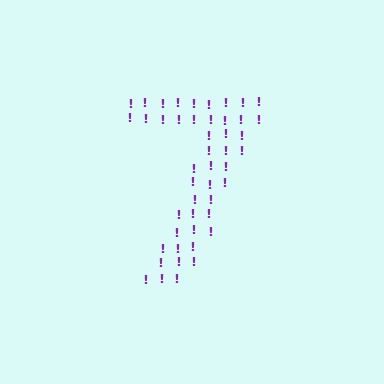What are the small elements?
The small elements are exclamation marks.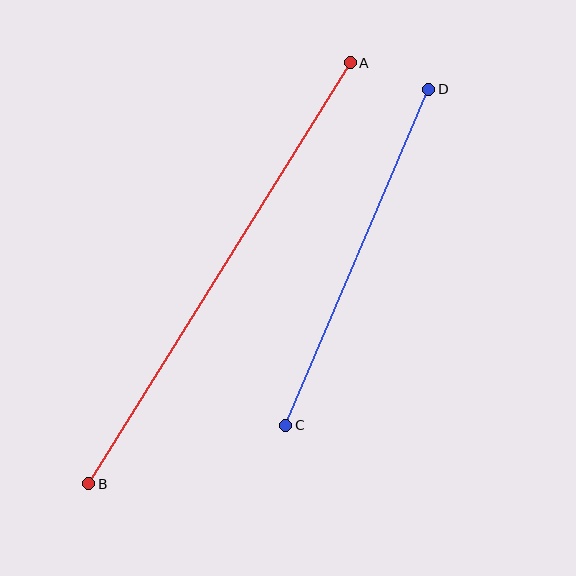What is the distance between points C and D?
The distance is approximately 365 pixels.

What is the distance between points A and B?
The distance is approximately 496 pixels.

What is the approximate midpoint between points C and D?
The midpoint is at approximately (357, 257) pixels.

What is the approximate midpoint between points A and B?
The midpoint is at approximately (220, 273) pixels.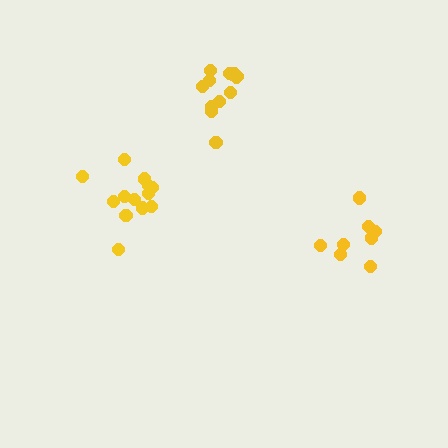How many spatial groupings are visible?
There are 3 spatial groupings.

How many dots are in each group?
Group 1: 8 dots, Group 2: 13 dots, Group 3: 13 dots (34 total).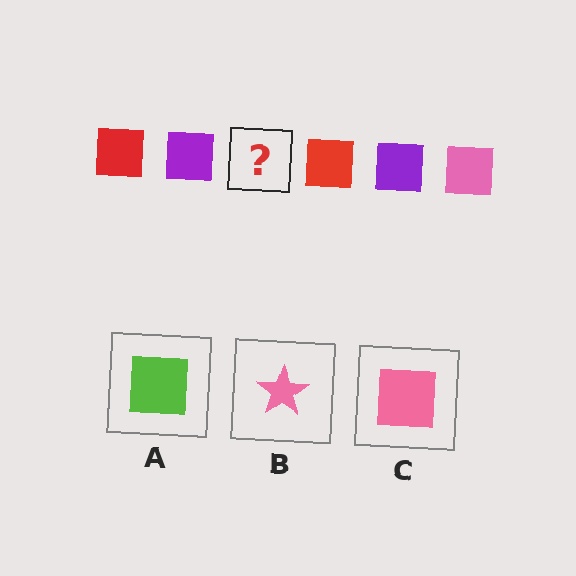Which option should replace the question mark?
Option C.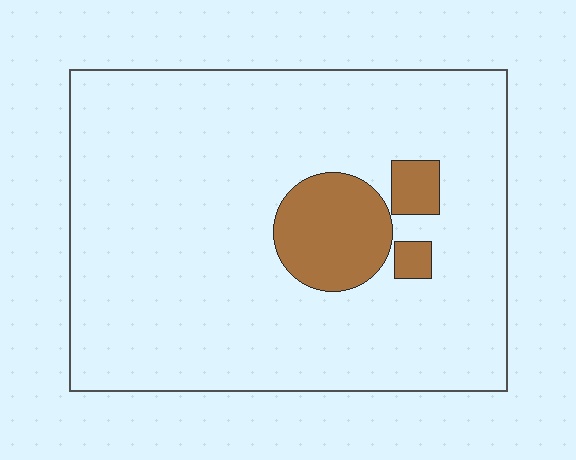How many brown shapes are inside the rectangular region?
3.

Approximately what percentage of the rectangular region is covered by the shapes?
Approximately 10%.